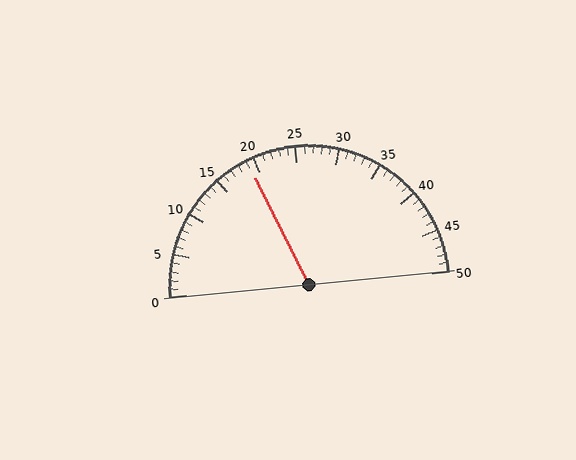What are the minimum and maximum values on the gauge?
The gauge ranges from 0 to 50.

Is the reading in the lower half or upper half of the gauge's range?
The reading is in the lower half of the range (0 to 50).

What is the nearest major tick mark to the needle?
The nearest major tick mark is 20.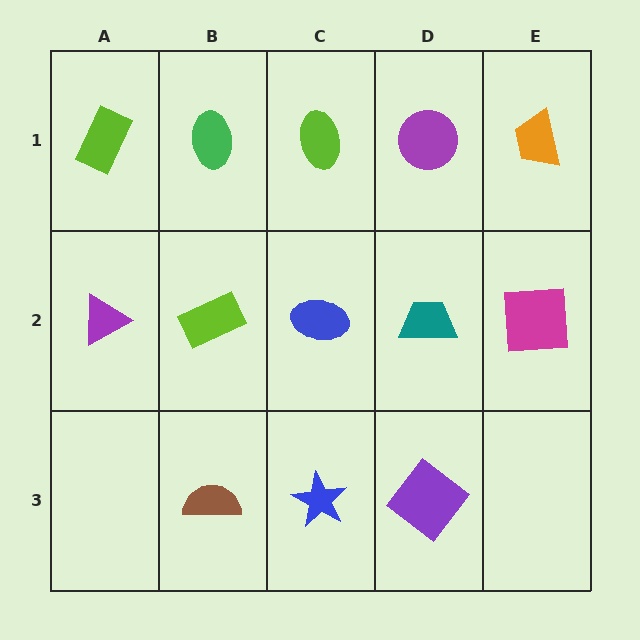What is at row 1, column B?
A green ellipse.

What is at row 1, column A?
A lime rectangle.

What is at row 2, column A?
A purple triangle.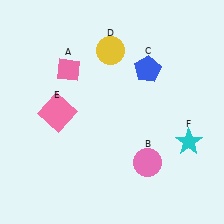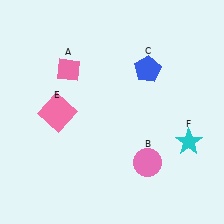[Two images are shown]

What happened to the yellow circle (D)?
The yellow circle (D) was removed in Image 2. It was in the top-left area of Image 1.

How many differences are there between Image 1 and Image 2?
There is 1 difference between the two images.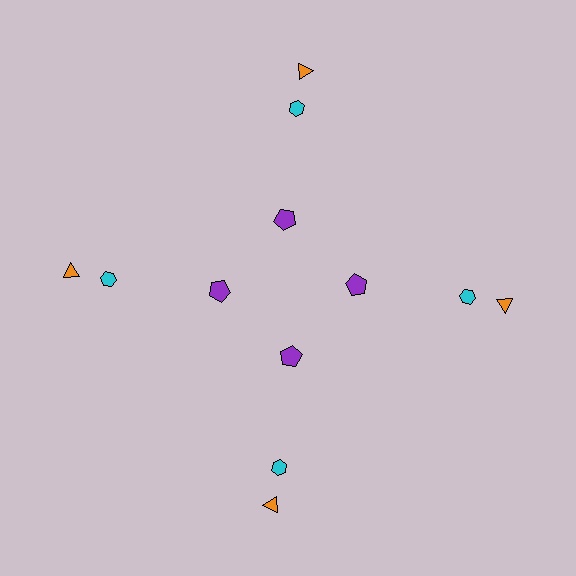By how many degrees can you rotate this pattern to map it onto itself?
The pattern maps onto itself every 90 degrees of rotation.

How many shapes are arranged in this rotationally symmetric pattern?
There are 12 shapes, arranged in 4 groups of 3.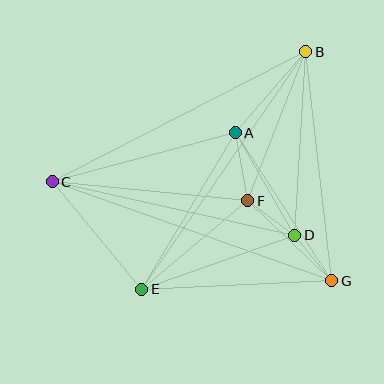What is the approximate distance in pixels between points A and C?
The distance between A and C is approximately 190 pixels.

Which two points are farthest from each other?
Points C and G are farthest from each other.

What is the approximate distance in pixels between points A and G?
The distance between A and G is approximately 176 pixels.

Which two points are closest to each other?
Points D and F are closest to each other.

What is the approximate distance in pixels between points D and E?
The distance between D and E is approximately 162 pixels.